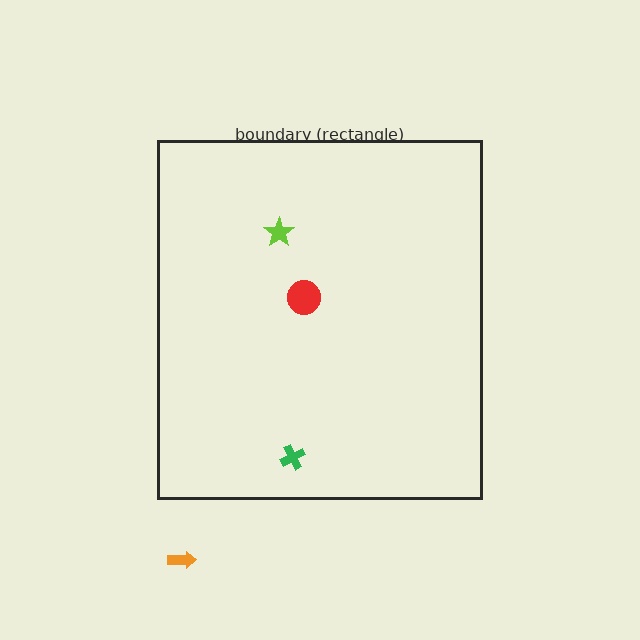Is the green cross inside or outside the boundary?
Inside.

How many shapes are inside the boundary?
3 inside, 1 outside.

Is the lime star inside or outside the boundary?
Inside.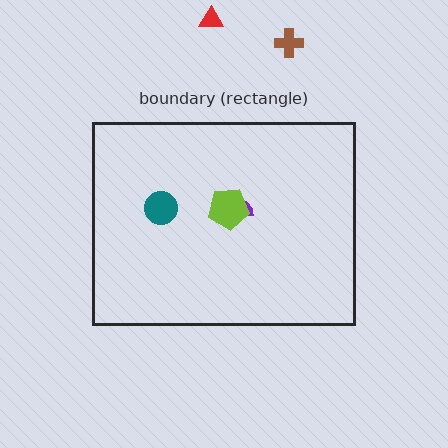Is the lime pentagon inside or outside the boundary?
Inside.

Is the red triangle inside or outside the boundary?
Outside.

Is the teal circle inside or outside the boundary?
Inside.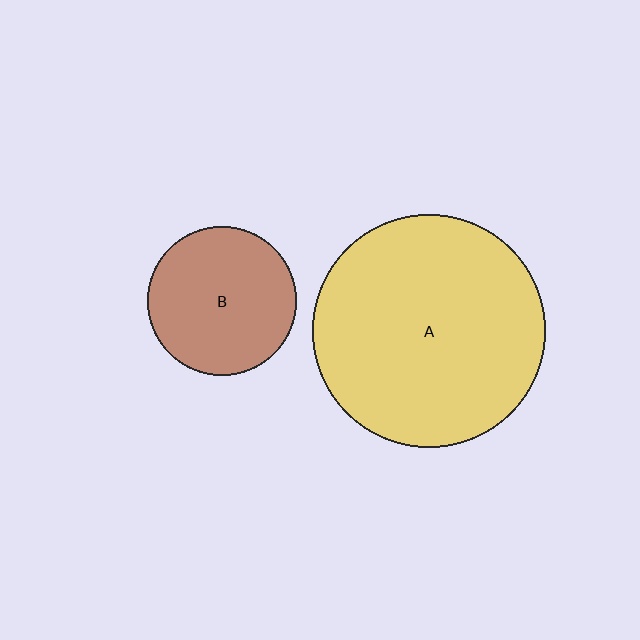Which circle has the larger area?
Circle A (yellow).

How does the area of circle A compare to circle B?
Approximately 2.5 times.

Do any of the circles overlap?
No, none of the circles overlap.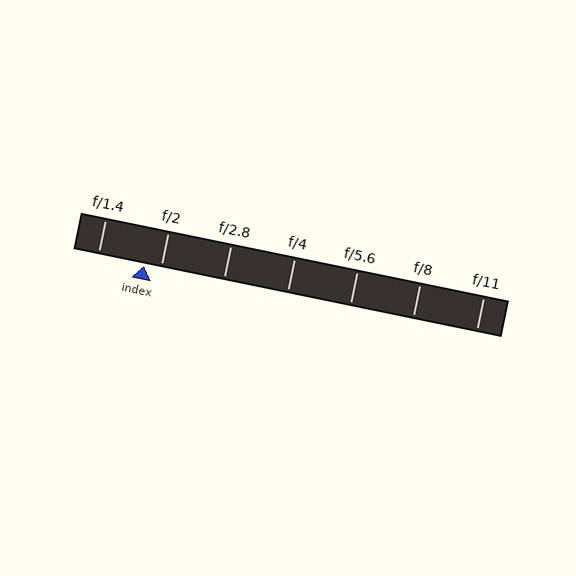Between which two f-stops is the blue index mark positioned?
The index mark is between f/1.4 and f/2.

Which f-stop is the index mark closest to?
The index mark is closest to f/2.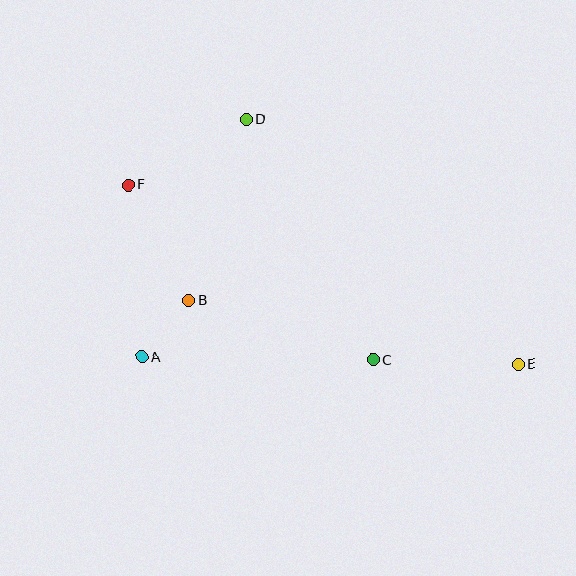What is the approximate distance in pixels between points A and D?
The distance between A and D is approximately 260 pixels.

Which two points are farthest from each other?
Points E and F are farthest from each other.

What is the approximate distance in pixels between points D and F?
The distance between D and F is approximately 135 pixels.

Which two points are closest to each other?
Points A and B are closest to each other.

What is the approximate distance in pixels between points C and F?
The distance between C and F is approximately 301 pixels.